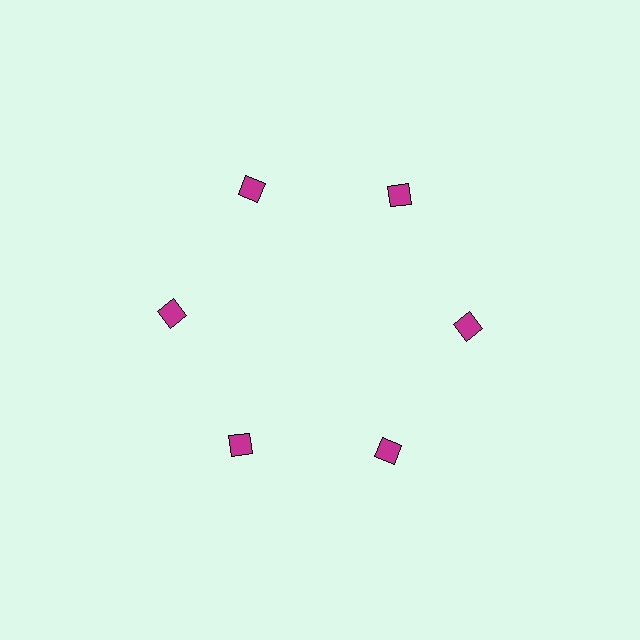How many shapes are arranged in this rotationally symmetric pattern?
There are 6 shapes, arranged in 6 groups of 1.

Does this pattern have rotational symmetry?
Yes, this pattern has 6-fold rotational symmetry. It looks the same after rotating 60 degrees around the center.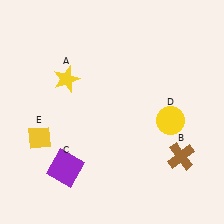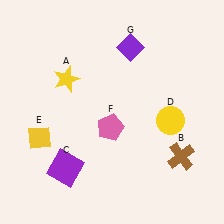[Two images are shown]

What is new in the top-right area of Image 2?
A purple diamond (G) was added in the top-right area of Image 2.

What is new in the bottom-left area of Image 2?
A pink pentagon (F) was added in the bottom-left area of Image 2.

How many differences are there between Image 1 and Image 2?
There are 2 differences between the two images.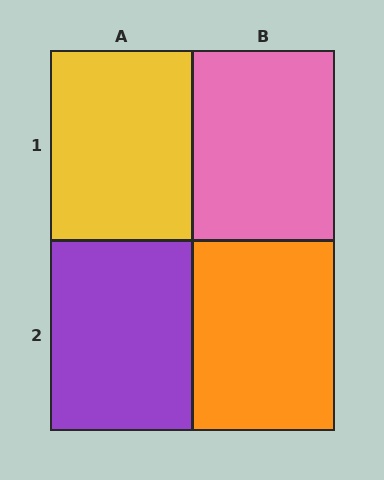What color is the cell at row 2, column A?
Purple.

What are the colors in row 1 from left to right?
Yellow, pink.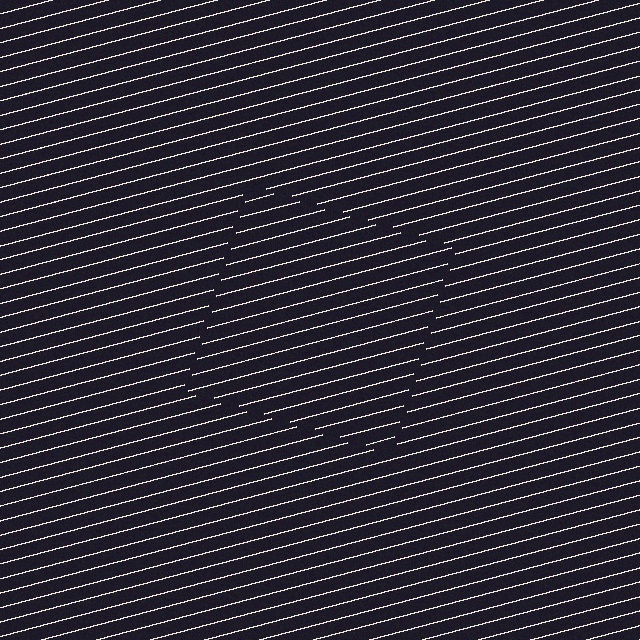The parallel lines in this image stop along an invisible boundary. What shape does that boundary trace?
An illusory square. The interior of the shape contains the same grating, shifted by half a period — the contour is defined by the phase discontinuity where line-ends from the inner and outer gratings abut.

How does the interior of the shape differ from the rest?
The interior of the shape contains the same grating, shifted by half a period — the contour is defined by the phase discontinuity where line-ends from the inner and outer gratings abut.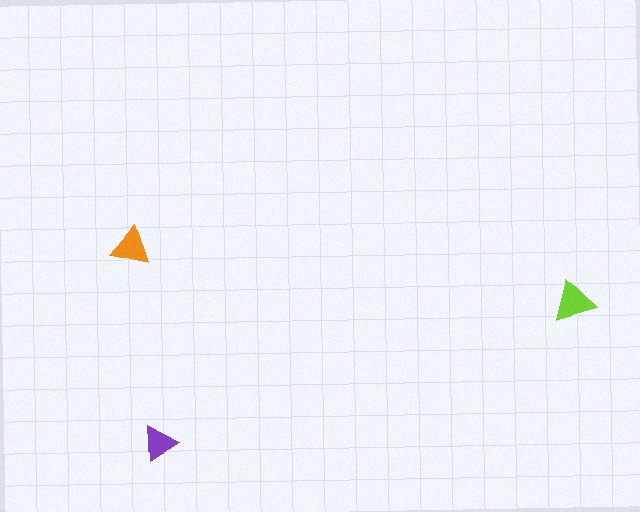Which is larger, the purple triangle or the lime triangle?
The lime one.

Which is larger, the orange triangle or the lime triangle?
The lime one.